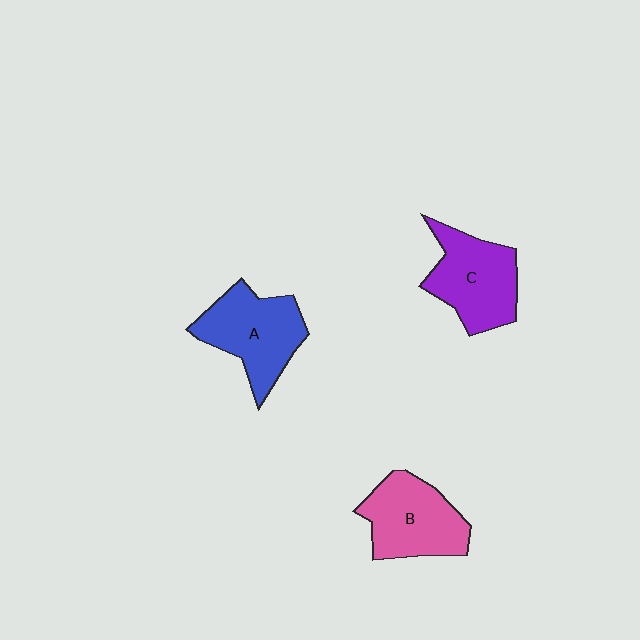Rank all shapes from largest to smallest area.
From largest to smallest: A (blue), C (purple), B (pink).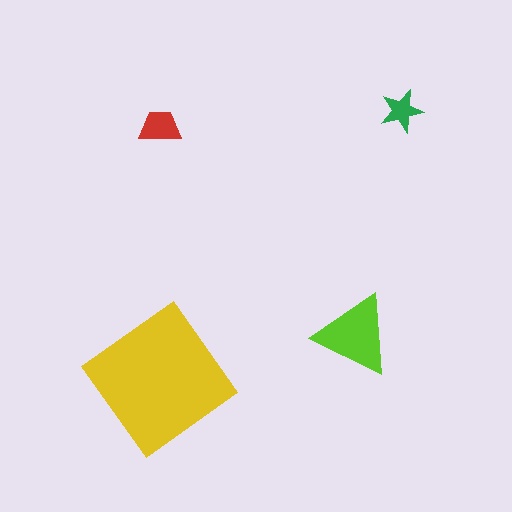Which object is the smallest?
The green star.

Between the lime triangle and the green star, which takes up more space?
The lime triangle.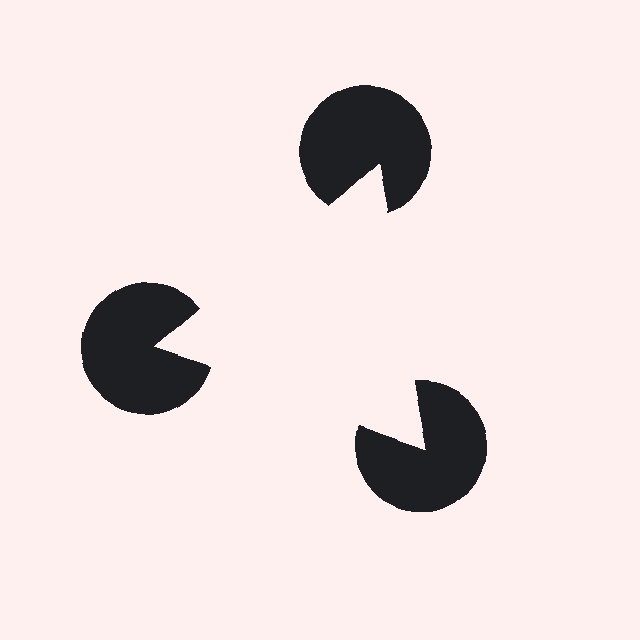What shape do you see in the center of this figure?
An illusory triangle — its edges are inferred from the aligned wedge cuts in the pac-man discs, not physically drawn.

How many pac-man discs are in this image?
There are 3 — one at each vertex of the illusory triangle.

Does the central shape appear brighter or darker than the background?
It typically appears slightly brighter than the background, even though no actual brightness change is drawn.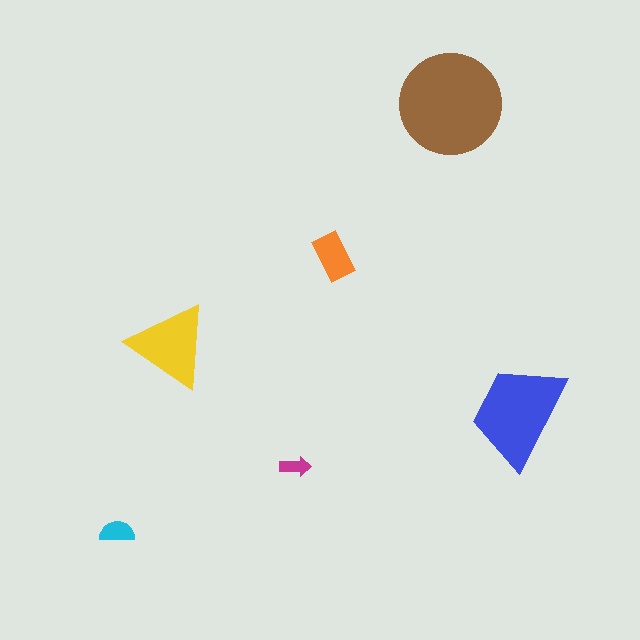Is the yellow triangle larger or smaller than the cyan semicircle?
Larger.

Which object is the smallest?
The magenta arrow.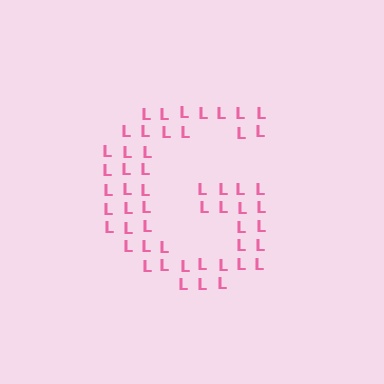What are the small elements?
The small elements are letter L's.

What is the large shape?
The large shape is the letter G.